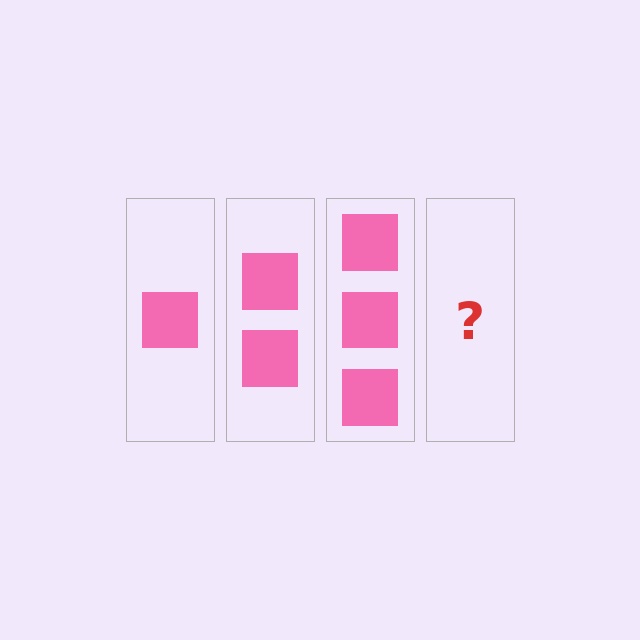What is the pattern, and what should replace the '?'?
The pattern is that each step adds one more square. The '?' should be 4 squares.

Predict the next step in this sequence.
The next step is 4 squares.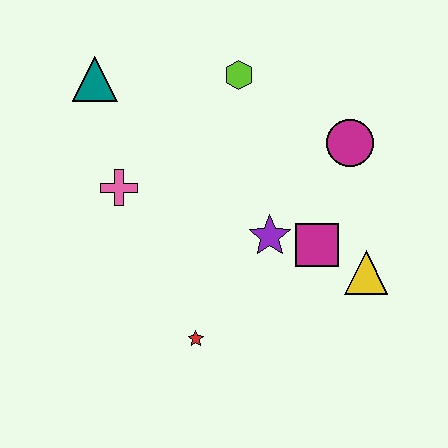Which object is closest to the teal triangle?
The pink cross is closest to the teal triangle.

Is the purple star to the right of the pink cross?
Yes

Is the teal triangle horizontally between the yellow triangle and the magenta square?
No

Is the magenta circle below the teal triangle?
Yes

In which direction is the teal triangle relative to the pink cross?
The teal triangle is above the pink cross.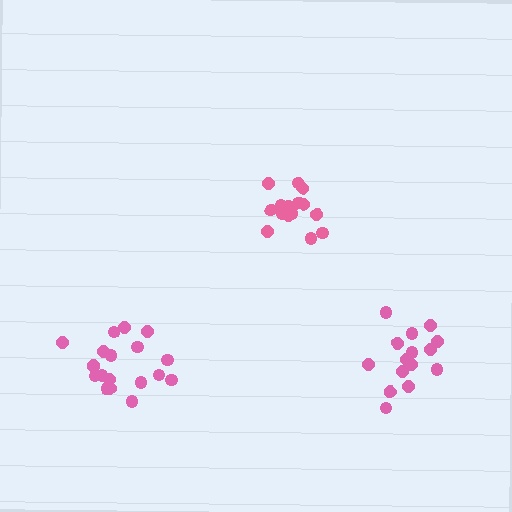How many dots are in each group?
Group 1: 19 dots, Group 2: 15 dots, Group 3: 15 dots (49 total).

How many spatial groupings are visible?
There are 3 spatial groupings.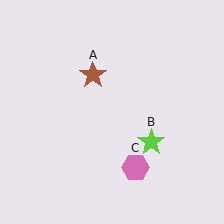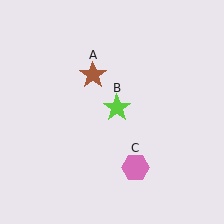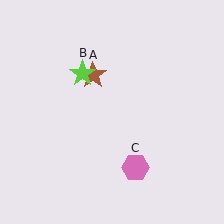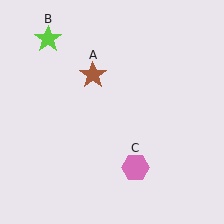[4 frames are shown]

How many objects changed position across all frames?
1 object changed position: lime star (object B).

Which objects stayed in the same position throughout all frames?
Brown star (object A) and pink hexagon (object C) remained stationary.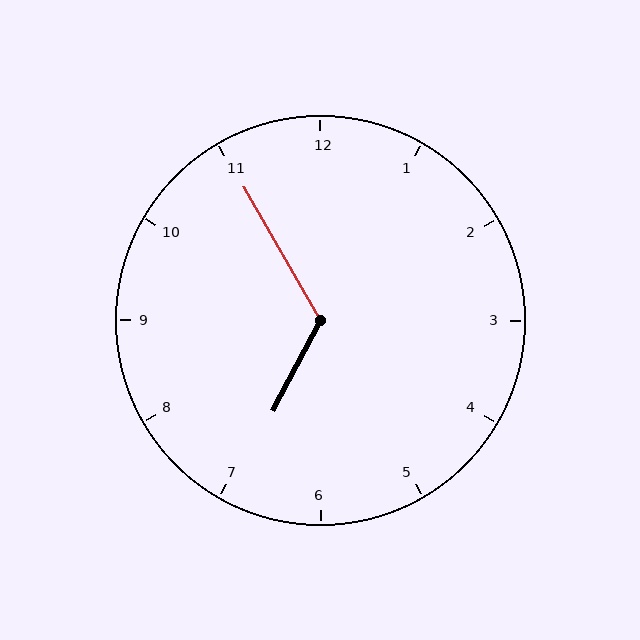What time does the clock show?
6:55.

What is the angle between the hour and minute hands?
Approximately 122 degrees.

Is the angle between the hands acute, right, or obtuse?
It is obtuse.